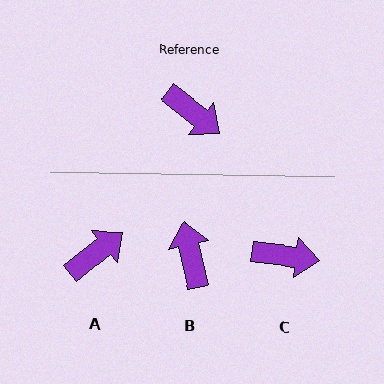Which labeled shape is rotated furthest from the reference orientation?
B, about 141 degrees away.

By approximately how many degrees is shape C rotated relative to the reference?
Approximately 31 degrees counter-clockwise.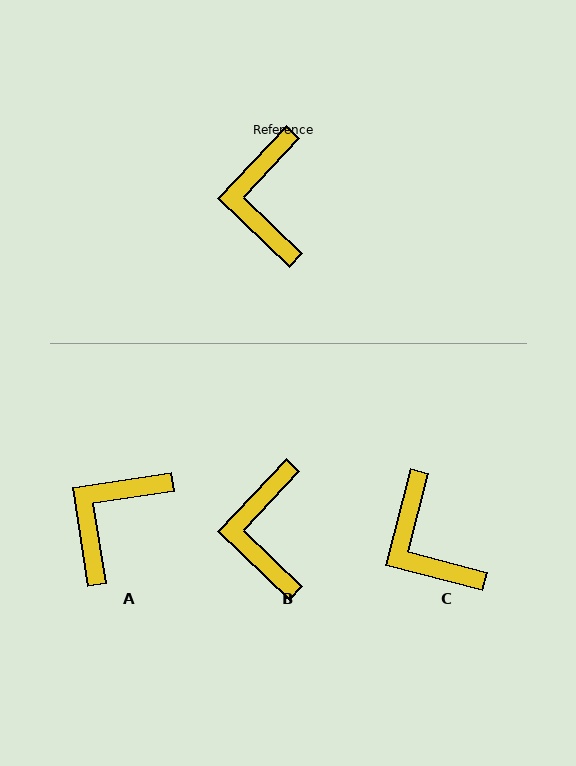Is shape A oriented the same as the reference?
No, it is off by about 38 degrees.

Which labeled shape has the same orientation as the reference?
B.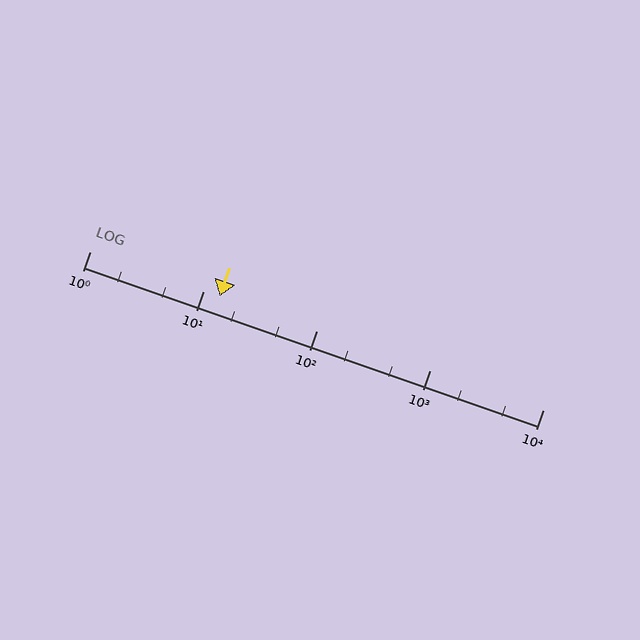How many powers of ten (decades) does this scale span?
The scale spans 4 decades, from 1 to 10000.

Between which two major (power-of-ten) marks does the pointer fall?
The pointer is between 10 and 100.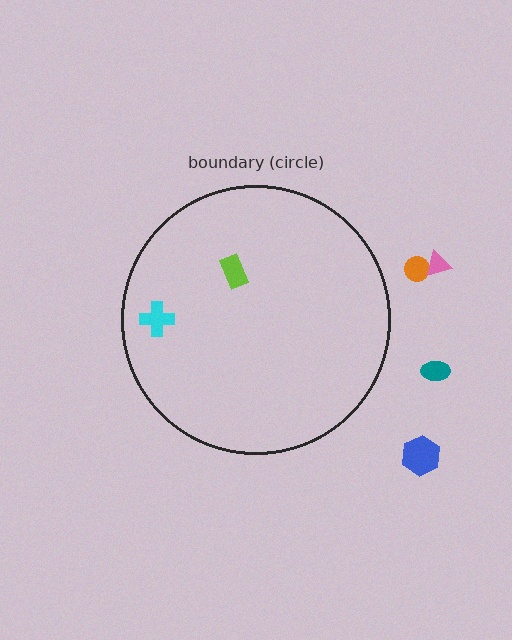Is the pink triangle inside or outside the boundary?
Outside.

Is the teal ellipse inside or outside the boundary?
Outside.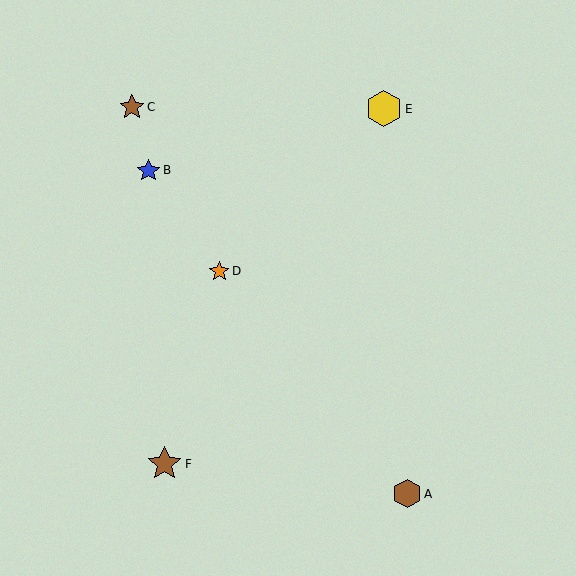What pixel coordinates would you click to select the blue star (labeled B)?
Click at (148, 170) to select the blue star B.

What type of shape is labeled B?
Shape B is a blue star.